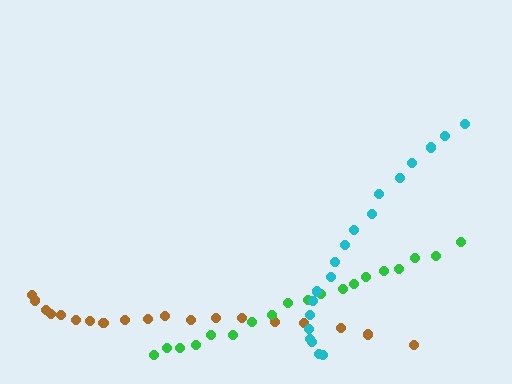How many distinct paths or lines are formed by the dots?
There are 3 distinct paths.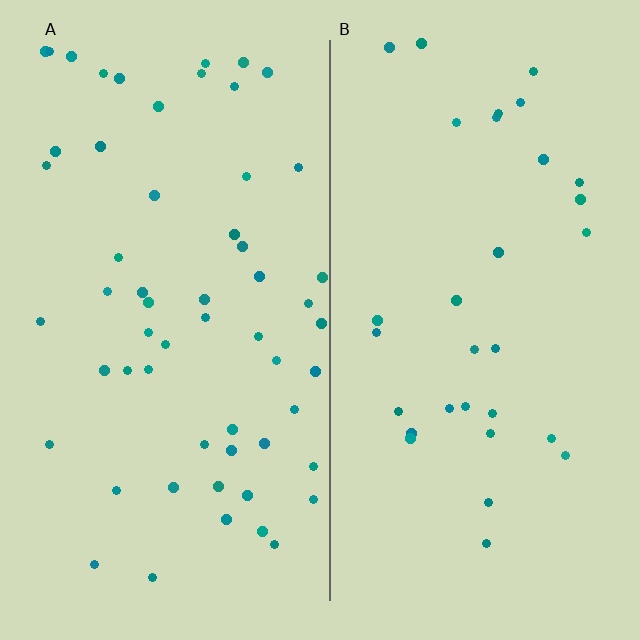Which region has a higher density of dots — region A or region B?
A (the left).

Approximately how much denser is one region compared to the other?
Approximately 1.8× — region A over region B.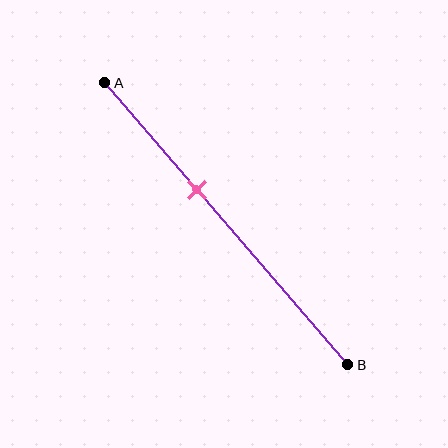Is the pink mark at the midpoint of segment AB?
No, the mark is at about 40% from A, not at the 50% midpoint.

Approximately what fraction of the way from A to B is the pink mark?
The pink mark is approximately 40% of the way from A to B.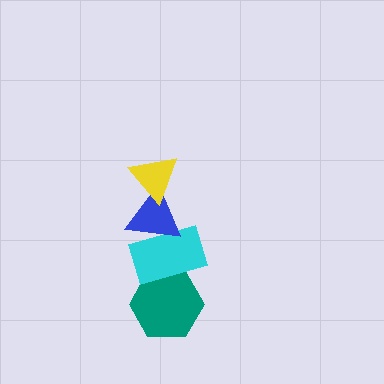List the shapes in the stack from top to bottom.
From top to bottom: the yellow triangle, the blue triangle, the cyan rectangle, the teal hexagon.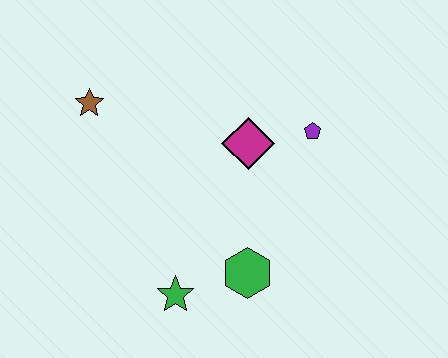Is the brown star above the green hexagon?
Yes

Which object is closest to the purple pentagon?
The magenta diamond is closest to the purple pentagon.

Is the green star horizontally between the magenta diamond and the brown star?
Yes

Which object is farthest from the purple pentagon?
The brown star is farthest from the purple pentagon.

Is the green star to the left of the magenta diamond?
Yes